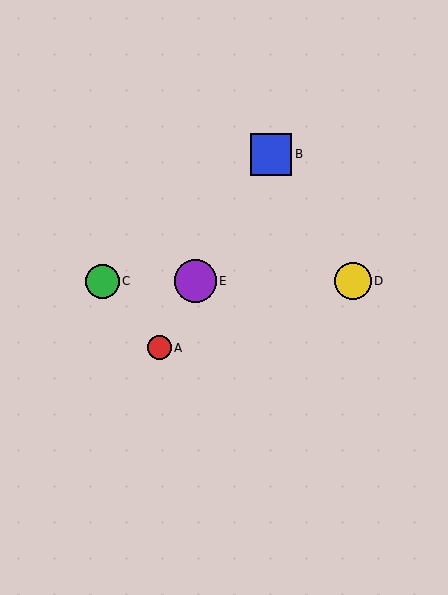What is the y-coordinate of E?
Object E is at y≈281.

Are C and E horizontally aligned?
Yes, both are at y≈281.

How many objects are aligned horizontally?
3 objects (C, D, E) are aligned horizontally.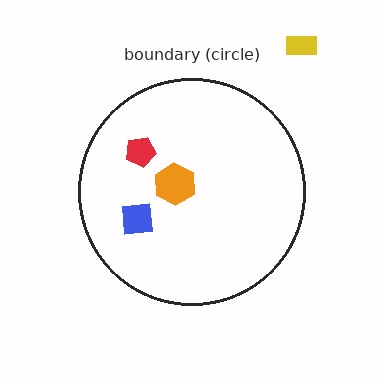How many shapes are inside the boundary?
3 inside, 1 outside.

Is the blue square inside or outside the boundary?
Inside.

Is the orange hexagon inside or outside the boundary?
Inside.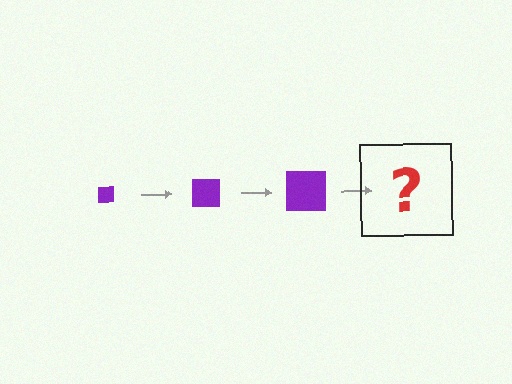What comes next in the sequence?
The next element should be a purple square, larger than the previous one.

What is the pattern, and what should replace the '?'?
The pattern is that the square gets progressively larger each step. The '?' should be a purple square, larger than the previous one.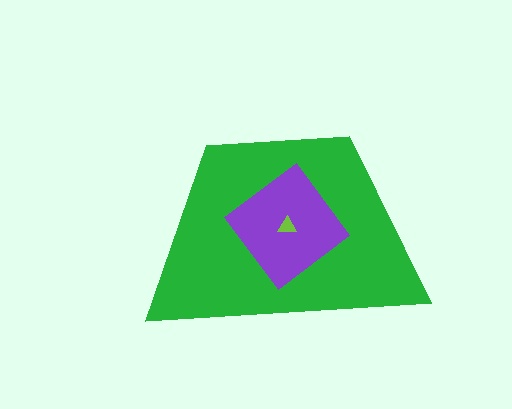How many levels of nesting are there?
3.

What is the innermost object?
The lime triangle.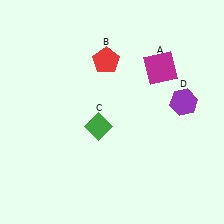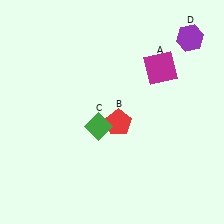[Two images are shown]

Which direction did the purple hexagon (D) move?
The purple hexagon (D) moved up.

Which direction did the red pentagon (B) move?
The red pentagon (B) moved down.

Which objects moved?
The objects that moved are: the red pentagon (B), the purple hexagon (D).